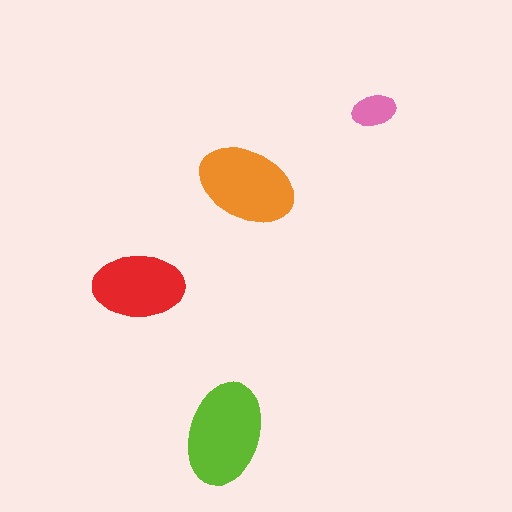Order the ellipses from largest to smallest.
the lime one, the orange one, the red one, the pink one.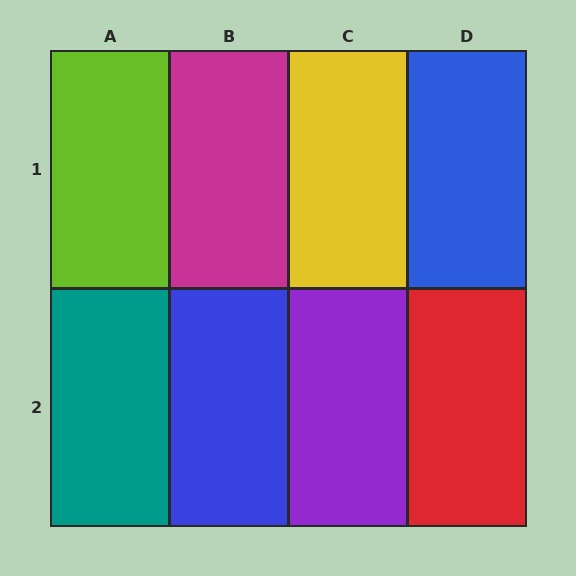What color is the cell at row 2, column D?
Red.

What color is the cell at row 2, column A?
Teal.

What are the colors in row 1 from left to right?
Lime, magenta, yellow, blue.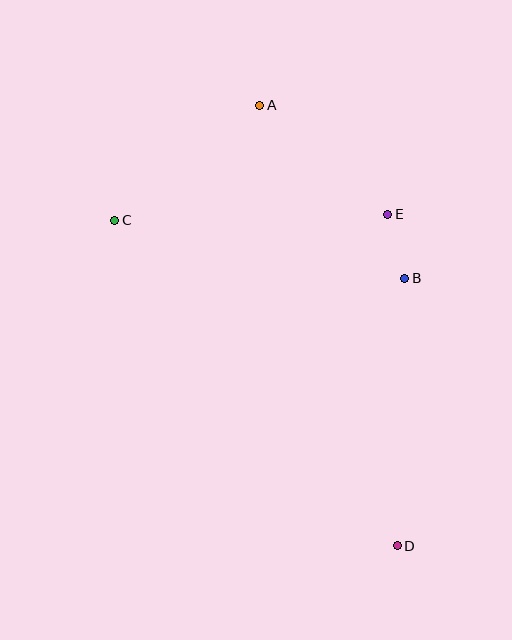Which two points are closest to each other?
Points B and E are closest to each other.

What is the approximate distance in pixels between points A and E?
The distance between A and E is approximately 168 pixels.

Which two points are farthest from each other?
Points A and D are farthest from each other.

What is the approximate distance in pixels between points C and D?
The distance between C and D is approximately 431 pixels.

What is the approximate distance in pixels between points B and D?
The distance between B and D is approximately 267 pixels.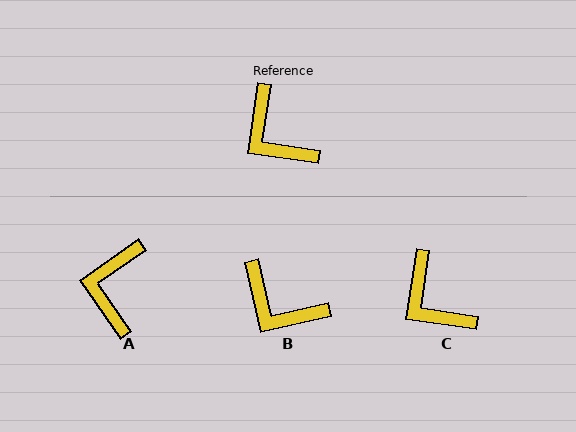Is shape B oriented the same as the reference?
No, it is off by about 21 degrees.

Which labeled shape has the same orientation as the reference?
C.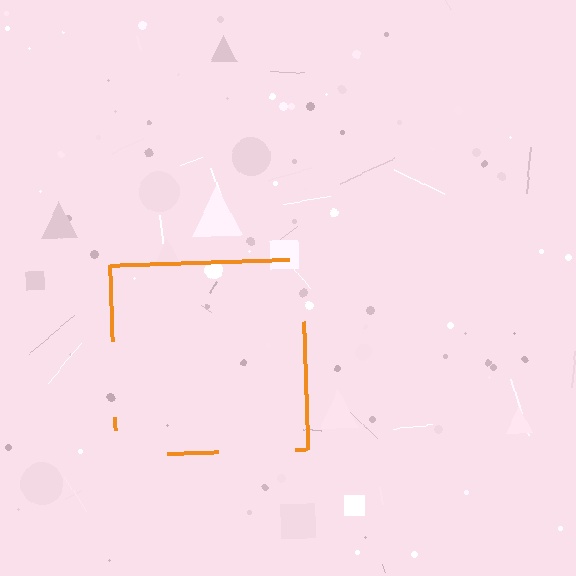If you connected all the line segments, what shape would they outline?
They would outline a square.